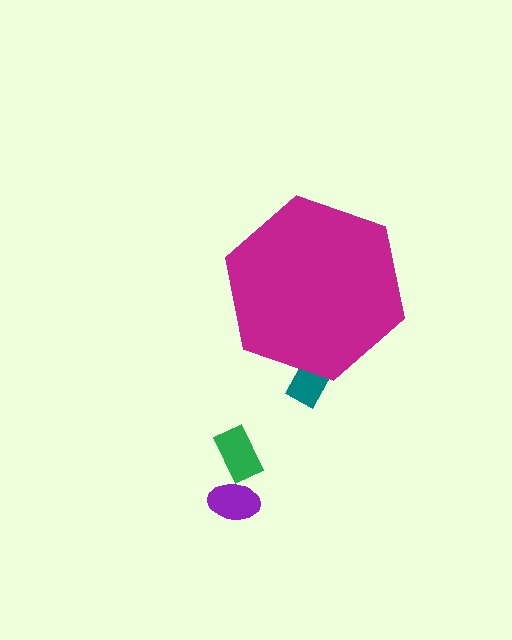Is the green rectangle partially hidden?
No, the green rectangle is fully visible.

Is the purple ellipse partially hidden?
No, the purple ellipse is fully visible.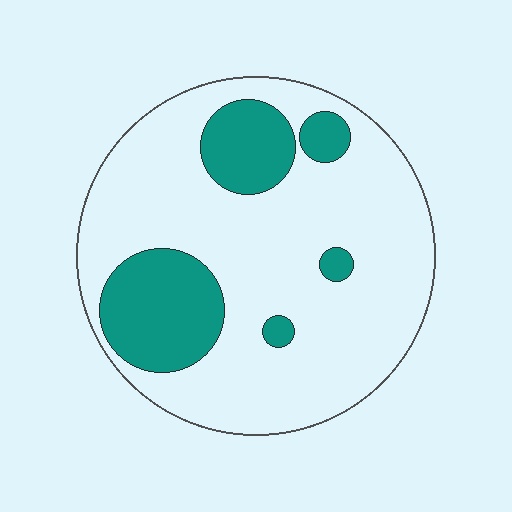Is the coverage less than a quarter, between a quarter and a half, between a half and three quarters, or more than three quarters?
Less than a quarter.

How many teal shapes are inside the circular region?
5.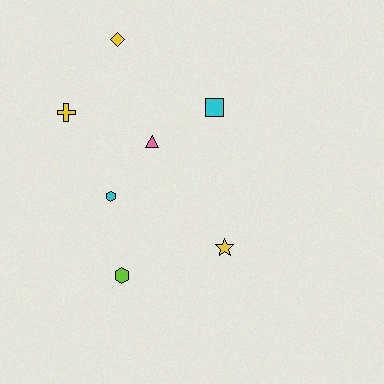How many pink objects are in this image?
There is 1 pink object.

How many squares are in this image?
There is 1 square.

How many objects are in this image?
There are 7 objects.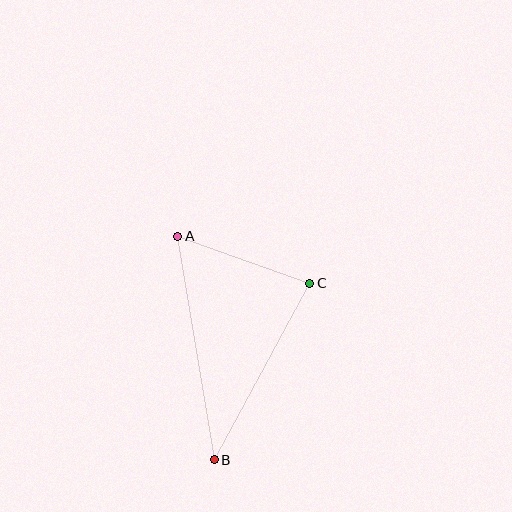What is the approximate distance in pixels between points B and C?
The distance between B and C is approximately 201 pixels.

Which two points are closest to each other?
Points A and C are closest to each other.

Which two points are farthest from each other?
Points A and B are farthest from each other.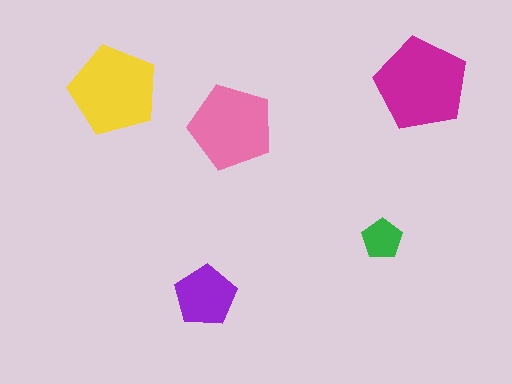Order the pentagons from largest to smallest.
the magenta one, the yellow one, the pink one, the purple one, the green one.